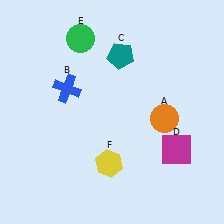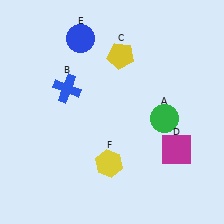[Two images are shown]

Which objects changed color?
A changed from orange to green. C changed from teal to yellow. E changed from green to blue.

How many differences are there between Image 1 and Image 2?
There are 3 differences between the two images.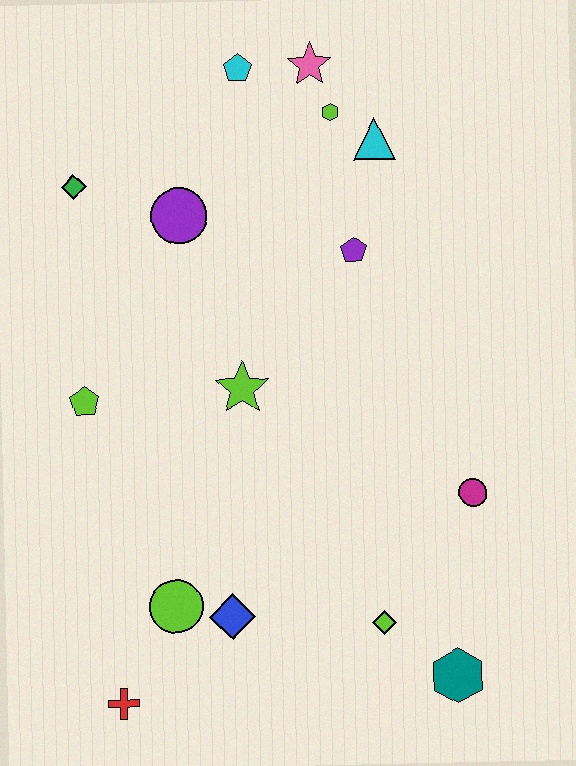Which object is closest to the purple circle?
The green diamond is closest to the purple circle.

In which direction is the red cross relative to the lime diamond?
The red cross is to the left of the lime diamond.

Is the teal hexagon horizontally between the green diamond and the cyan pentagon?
No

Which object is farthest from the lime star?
The teal hexagon is farthest from the lime star.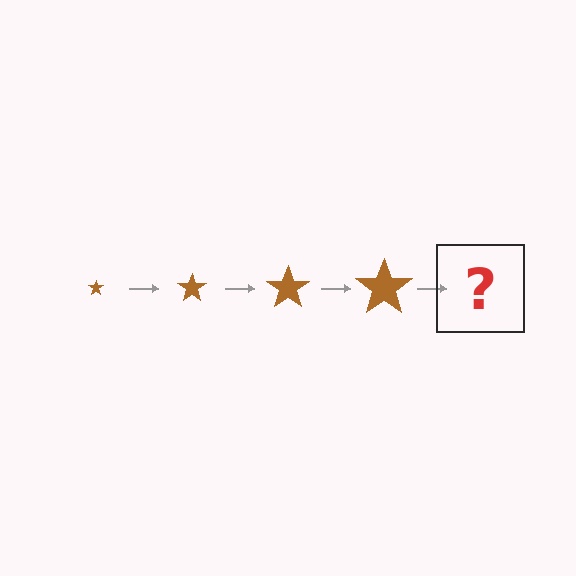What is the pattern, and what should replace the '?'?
The pattern is that the star gets progressively larger each step. The '?' should be a brown star, larger than the previous one.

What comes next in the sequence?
The next element should be a brown star, larger than the previous one.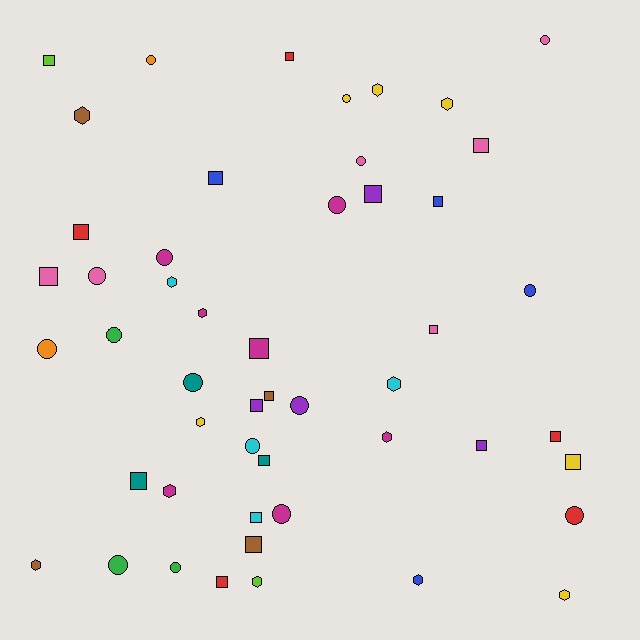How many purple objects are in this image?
There are 4 purple objects.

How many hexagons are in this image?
There are 13 hexagons.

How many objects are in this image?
There are 50 objects.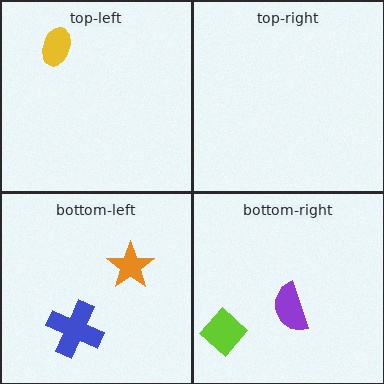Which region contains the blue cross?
The bottom-left region.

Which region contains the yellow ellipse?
The top-left region.